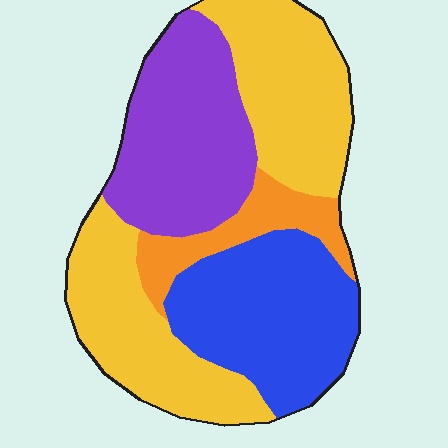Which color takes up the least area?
Orange, at roughly 10%.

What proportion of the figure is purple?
Purple takes up about one quarter (1/4) of the figure.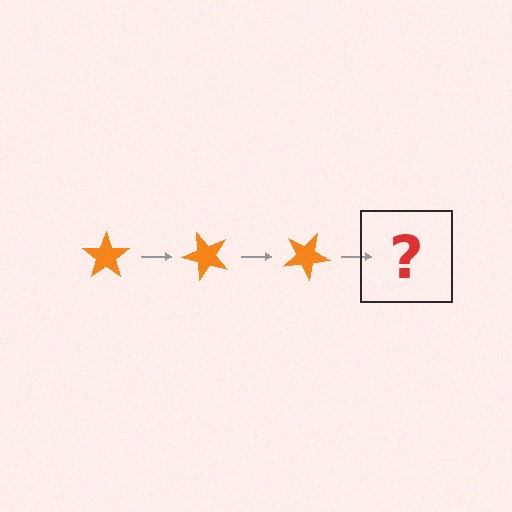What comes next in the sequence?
The next element should be an orange star rotated 150 degrees.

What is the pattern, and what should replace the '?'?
The pattern is that the star rotates 50 degrees each step. The '?' should be an orange star rotated 150 degrees.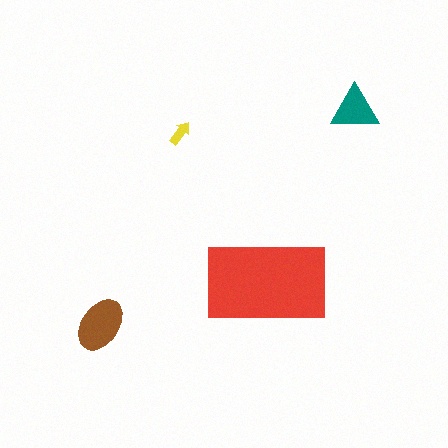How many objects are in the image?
There are 4 objects in the image.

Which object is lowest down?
The brown ellipse is bottommost.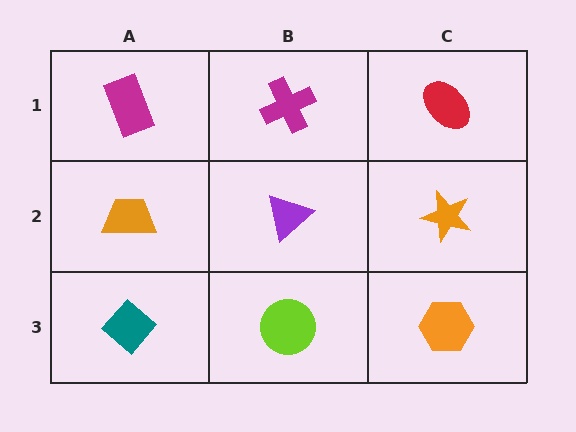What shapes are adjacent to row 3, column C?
An orange star (row 2, column C), a lime circle (row 3, column B).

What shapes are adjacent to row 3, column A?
An orange trapezoid (row 2, column A), a lime circle (row 3, column B).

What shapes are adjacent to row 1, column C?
An orange star (row 2, column C), a magenta cross (row 1, column B).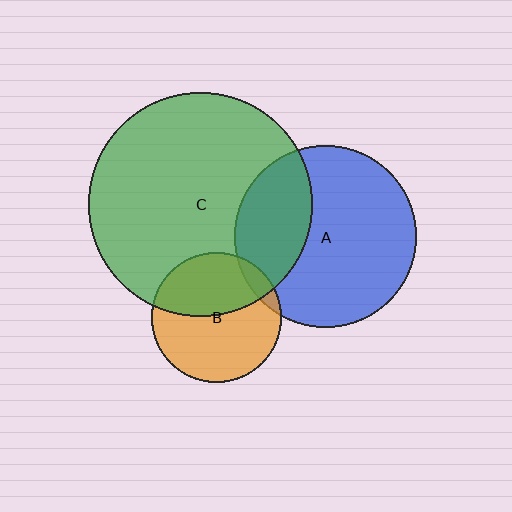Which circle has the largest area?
Circle C (green).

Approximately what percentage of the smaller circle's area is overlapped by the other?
Approximately 40%.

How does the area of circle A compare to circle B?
Approximately 2.0 times.